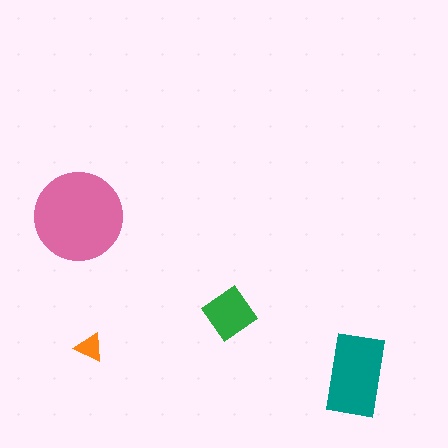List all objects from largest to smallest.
The pink circle, the teal rectangle, the green diamond, the orange triangle.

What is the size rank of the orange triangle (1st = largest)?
4th.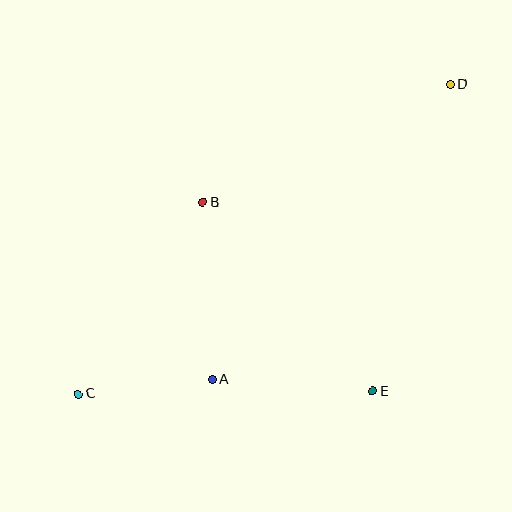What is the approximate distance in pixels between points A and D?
The distance between A and D is approximately 379 pixels.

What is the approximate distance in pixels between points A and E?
The distance between A and E is approximately 160 pixels.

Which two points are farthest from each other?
Points C and D are farthest from each other.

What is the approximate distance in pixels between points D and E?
The distance between D and E is approximately 316 pixels.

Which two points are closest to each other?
Points A and C are closest to each other.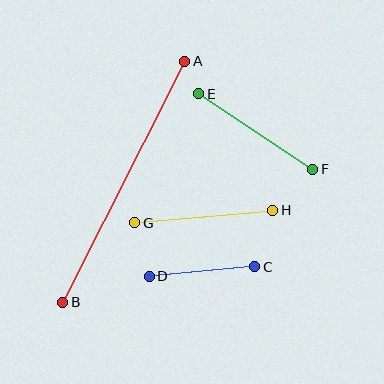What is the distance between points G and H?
The distance is approximately 139 pixels.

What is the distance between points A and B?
The distance is approximately 270 pixels.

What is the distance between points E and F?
The distance is approximately 137 pixels.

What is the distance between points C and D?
The distance is approximately 106 pixels.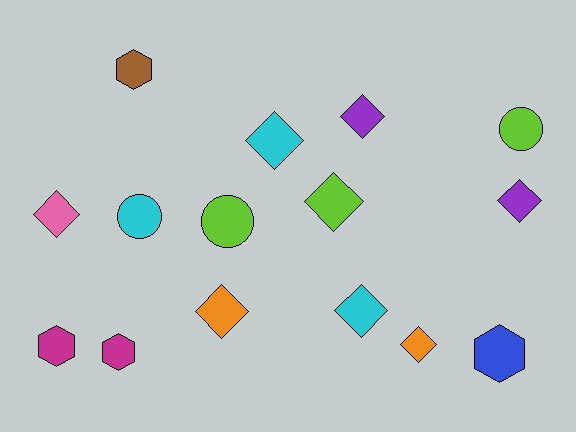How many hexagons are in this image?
There are 4 hexagons.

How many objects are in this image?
There are 15 objects.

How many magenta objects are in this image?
There are 2 magenta objects.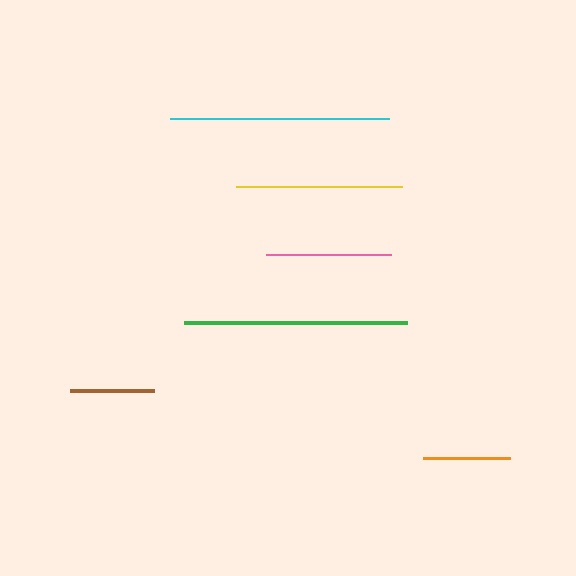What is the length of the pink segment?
The pink segment is approximately 126 pixels long.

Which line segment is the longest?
The green line is the longest at approximately 223 pixels.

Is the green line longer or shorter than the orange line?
The green line is longer than the orange line.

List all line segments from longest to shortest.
From longest to shortest: green, cyan, yellow, pink, orange, brown.